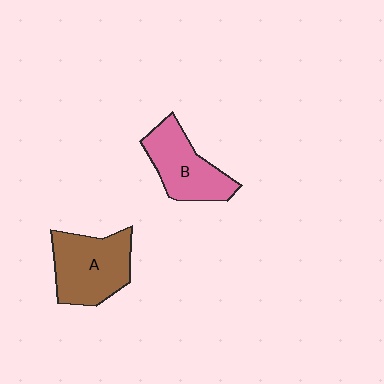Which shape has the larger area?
Shape A (brown).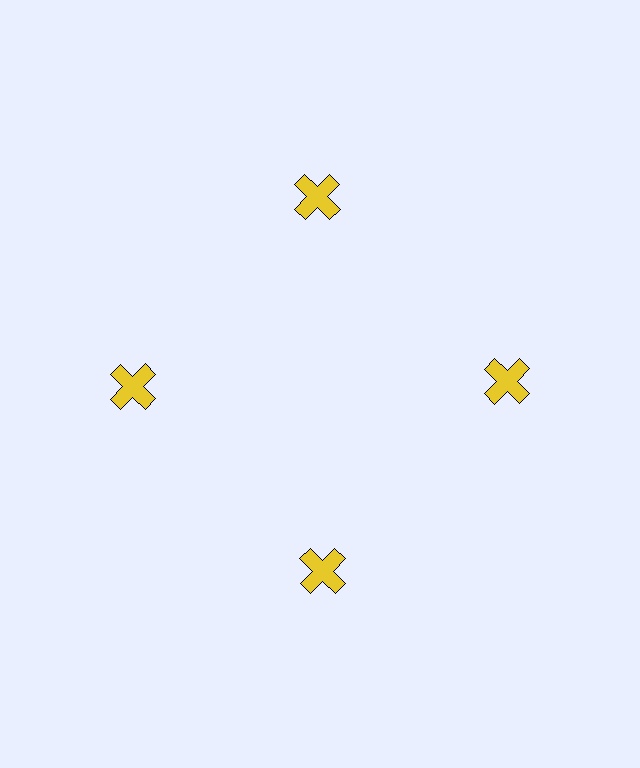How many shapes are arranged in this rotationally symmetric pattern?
There are 4 shapes, arranged in 4 groups of 1.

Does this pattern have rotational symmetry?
Yes, this pattern has 4-fold rotational symmetry. It looks the same after rotating 90 degrees around the center.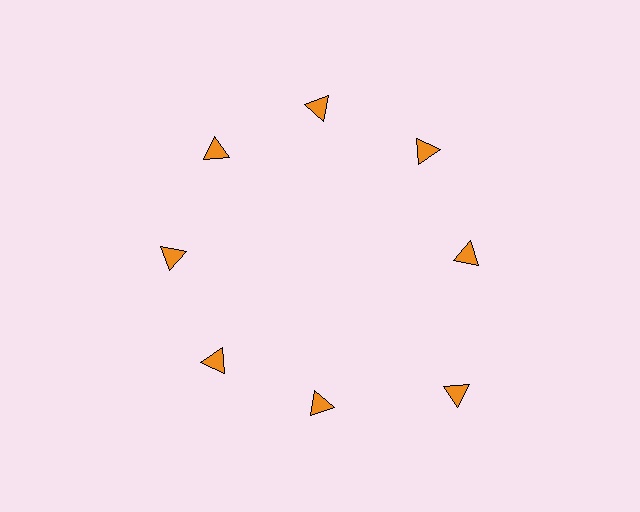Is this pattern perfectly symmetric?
No. The 8 orange triangles are arranged in a ring, but one element near the 4 o'clock position is pushed outward from the center, breaking the 8-fold rotational symmetry.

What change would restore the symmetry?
The symmetry would be restored by moving it inward, back onto the ring so that all 8 triangles sit at equal angles and equal distance from the center.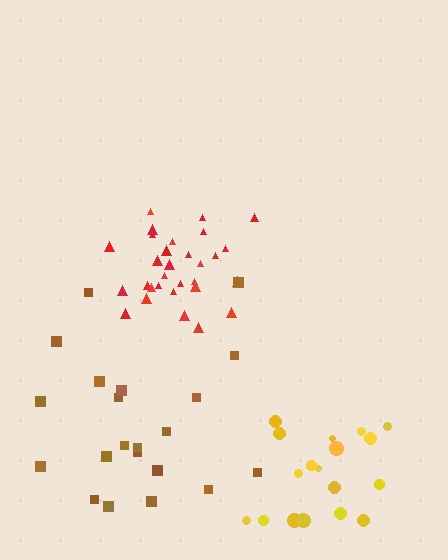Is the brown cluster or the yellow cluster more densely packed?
Yellow.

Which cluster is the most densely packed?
Red.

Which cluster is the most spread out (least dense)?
Brown.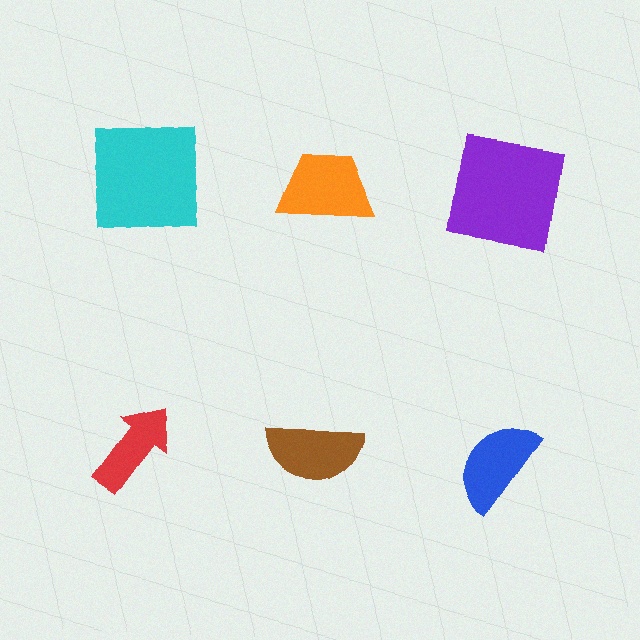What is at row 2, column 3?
A blue semicircle.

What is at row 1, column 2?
An orange trapezoid.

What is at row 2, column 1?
A red arrow.